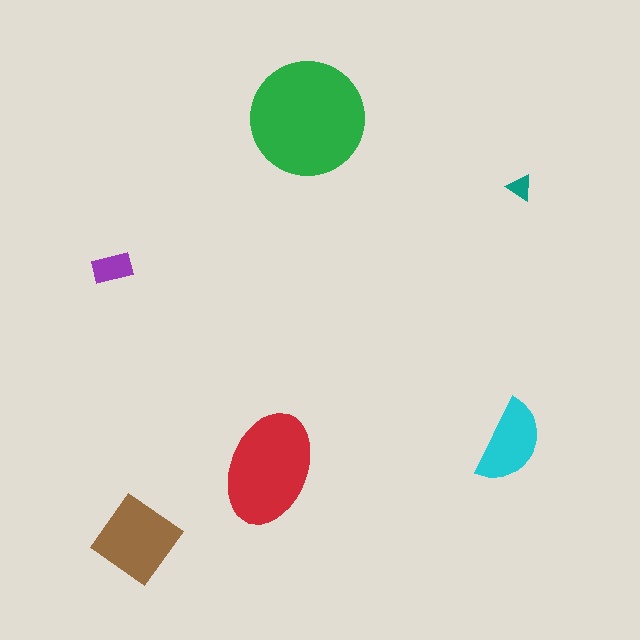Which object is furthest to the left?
The purple rectangle is leftmost.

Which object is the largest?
The green circle.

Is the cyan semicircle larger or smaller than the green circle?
Smaller.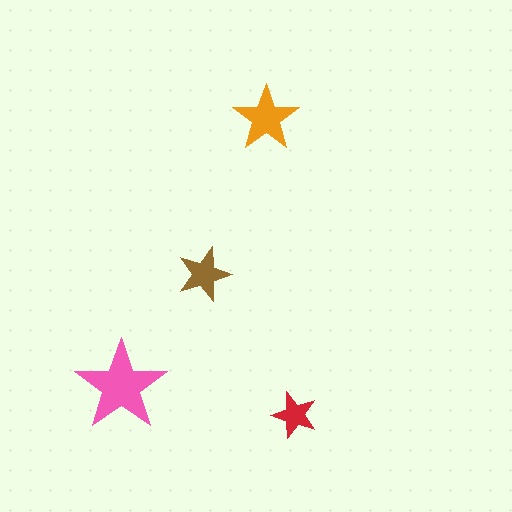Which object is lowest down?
The red star is bottommost.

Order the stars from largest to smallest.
the pink one, the orange one, the brown one, the red one.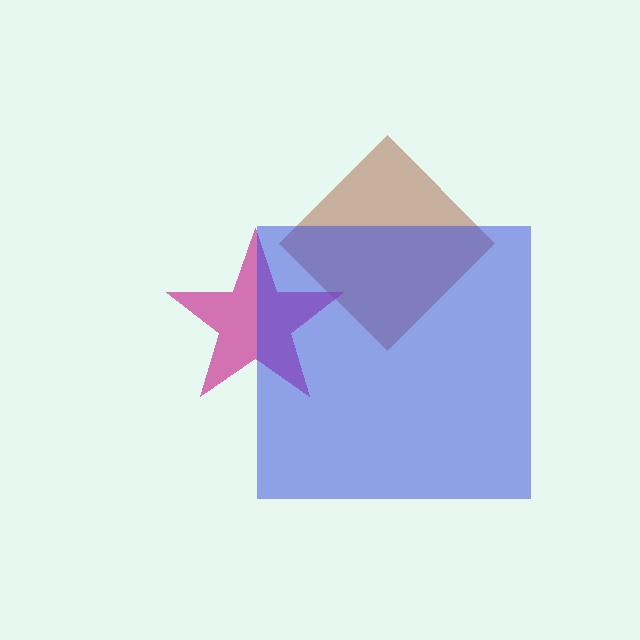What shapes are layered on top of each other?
The layered shapes are: a brown diamond, a magenta star, a blue square.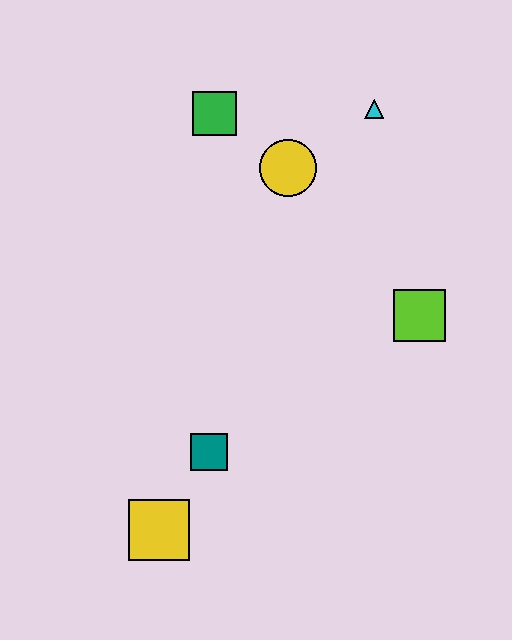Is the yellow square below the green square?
Yes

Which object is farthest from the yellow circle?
The yellow square is farthest from the yellow circle.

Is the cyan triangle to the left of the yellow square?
No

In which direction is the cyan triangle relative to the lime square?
The cyan triangle is above the lime square.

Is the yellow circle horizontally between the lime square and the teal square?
Yes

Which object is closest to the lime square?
The yellow circle is closest to the lime square.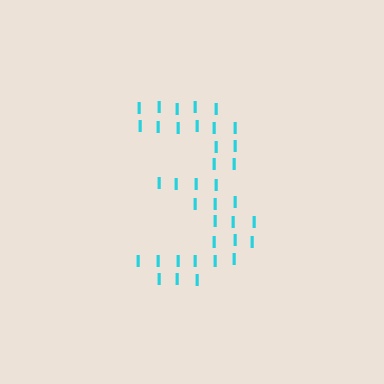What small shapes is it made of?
It is made of small letter I's.